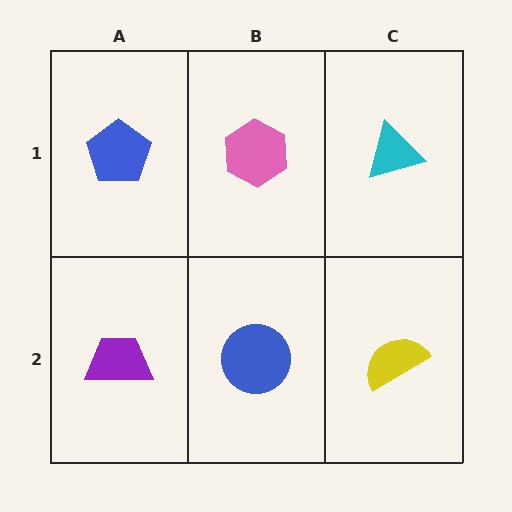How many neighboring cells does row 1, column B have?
3.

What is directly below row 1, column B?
A blue circle.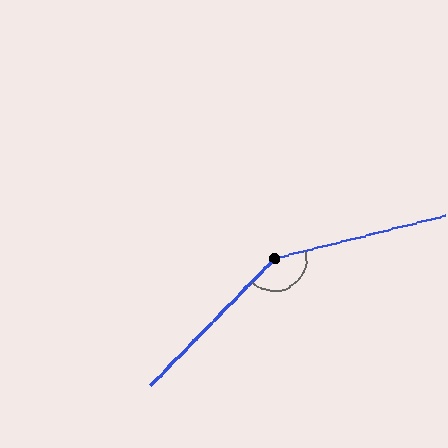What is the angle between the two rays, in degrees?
Approximately 149 degrees.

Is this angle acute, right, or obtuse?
It is obtuse.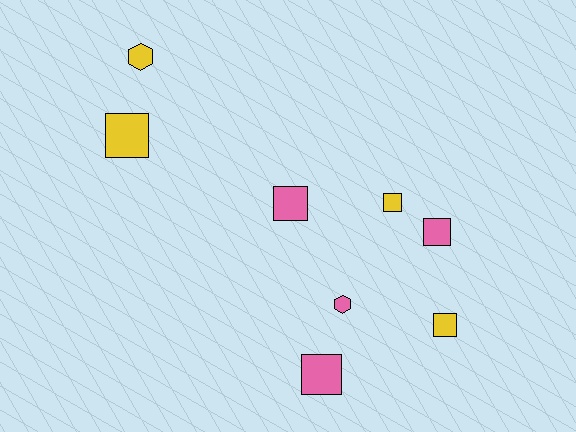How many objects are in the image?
There are 8 objects.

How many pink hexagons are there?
There is 1 pink hexagon.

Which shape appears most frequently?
Square, with 6 objects.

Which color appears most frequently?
Pink, with 4 objects.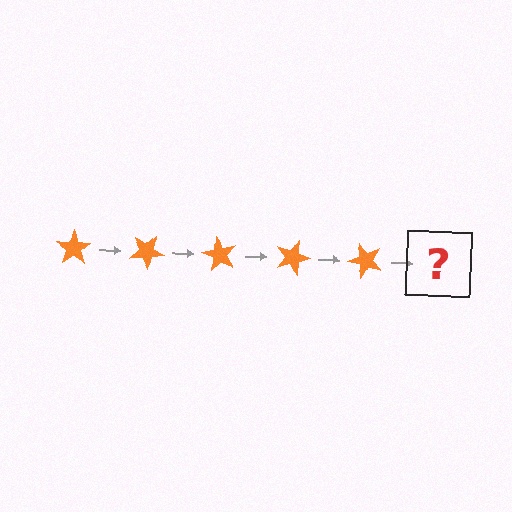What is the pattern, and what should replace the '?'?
The pattern is that the star rotates 30 degrees each step. The '?' should be an orange star rotated 150 degrees.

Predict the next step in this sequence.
The next step is an orange star rotated 150 degrees.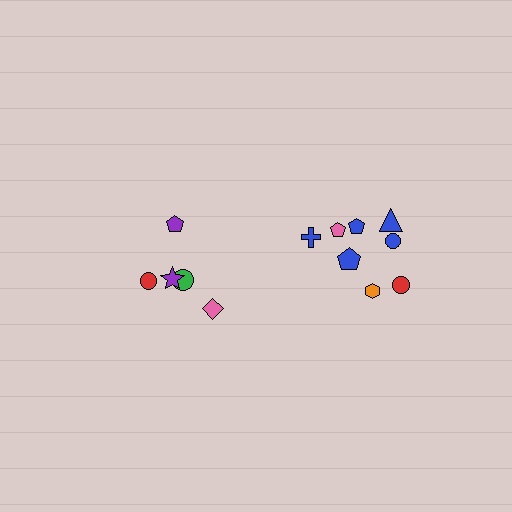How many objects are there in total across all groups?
There are 13 objects.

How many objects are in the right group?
There are 8 objects.